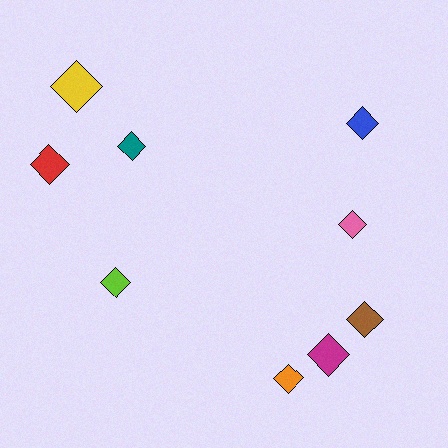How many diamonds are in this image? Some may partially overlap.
There are 9 diamonds.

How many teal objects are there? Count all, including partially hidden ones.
There is 1 teal object.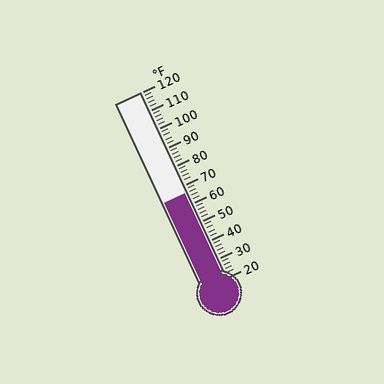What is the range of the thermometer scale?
The thermometer scale ranges from 20°F to 120°F.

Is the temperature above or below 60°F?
The temperature is above 60°F.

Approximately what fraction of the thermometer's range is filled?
The thermometer is filled to approximately 45% of its range.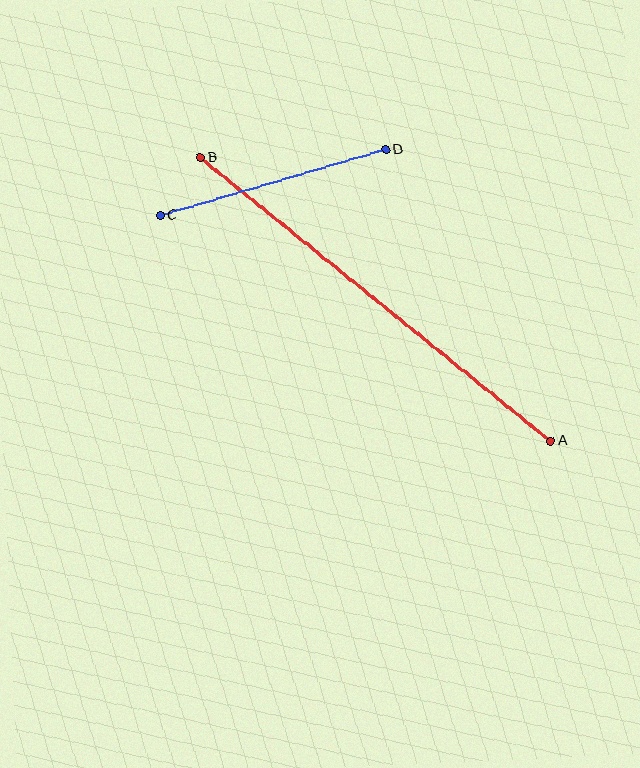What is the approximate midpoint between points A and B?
The midpoint is at approximately (375, 299) pixels.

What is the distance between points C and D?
The distance is approximately 235 pixels.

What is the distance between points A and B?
The distance is approximately 450 pixels.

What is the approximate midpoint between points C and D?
The midpoint is at approximately (273, 182) pixels.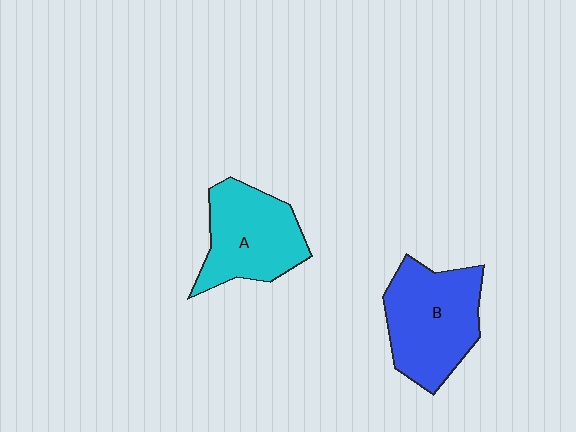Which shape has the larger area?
Shape B (blue).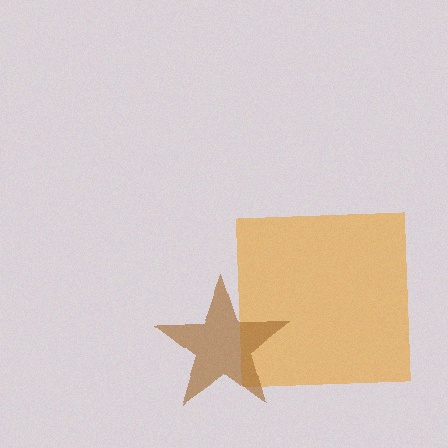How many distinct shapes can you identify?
There are 2 distinct shapes: an orange square, a brown star.